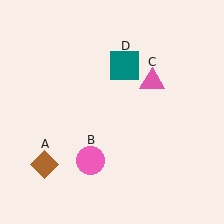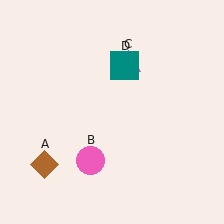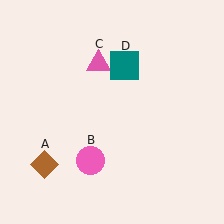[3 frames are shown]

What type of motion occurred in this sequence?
The pink triangle (object C) rotated counterclockwise around the center of the scene.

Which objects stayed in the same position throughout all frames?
Brown diamond (object A) and pink circle (object B) and teal square (object D) remained stationary.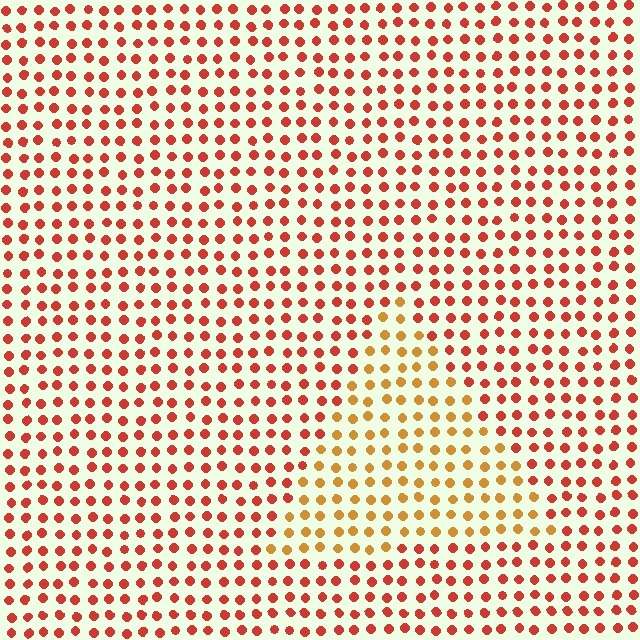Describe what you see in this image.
The image is filled with small red elements in a uniform arrangement. A triangle-shaped region is visible where the elements are tinted to a slightly different hue, forming a subtle color boundary.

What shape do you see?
I see a triangle.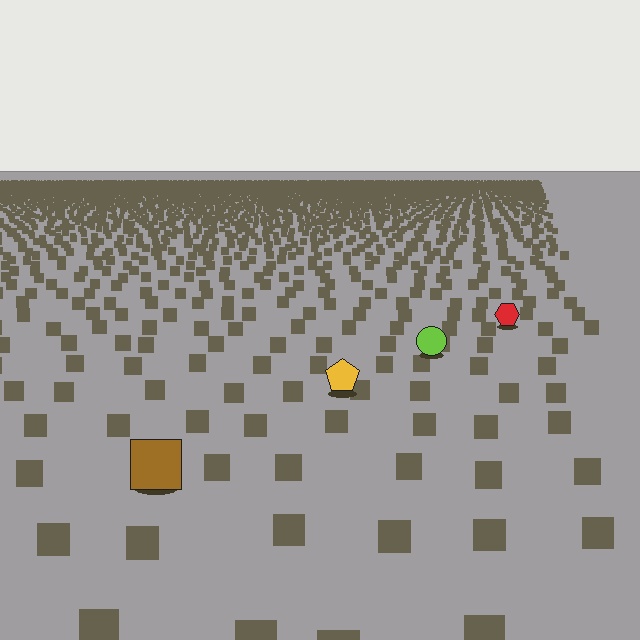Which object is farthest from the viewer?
The red hexagon is farthest from the viewer. It appears smaller and the ground texture around it is denser.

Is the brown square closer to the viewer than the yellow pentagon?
Yes. The brown square is closer — you can tell from the texture gradient: the ground texture is coarser near it.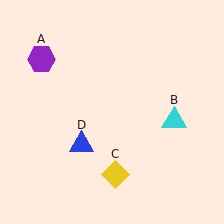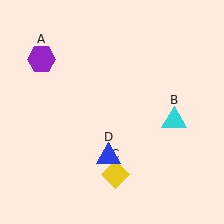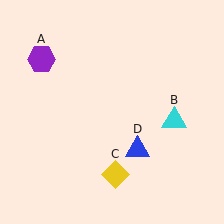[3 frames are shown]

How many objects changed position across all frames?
1 object changed position: blue triangle (object D).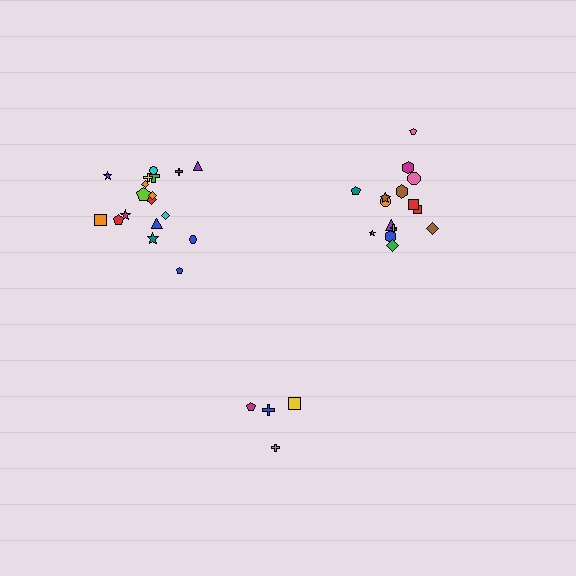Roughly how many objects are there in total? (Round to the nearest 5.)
Roughly 35 objects in total.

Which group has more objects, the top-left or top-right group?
The top-left group.